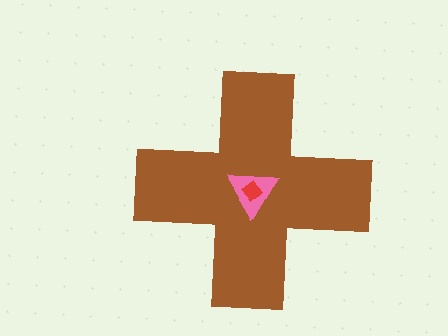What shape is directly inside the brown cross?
The pink triangle.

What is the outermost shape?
The brown cross.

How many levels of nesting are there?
3.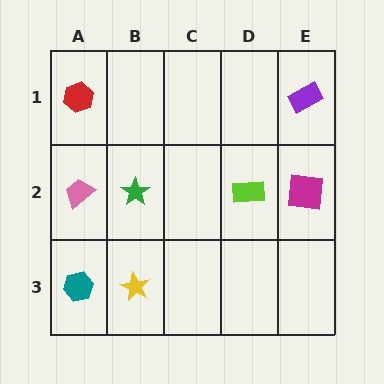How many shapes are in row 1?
2 shapes.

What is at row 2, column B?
A green star.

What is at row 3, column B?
A yellow star.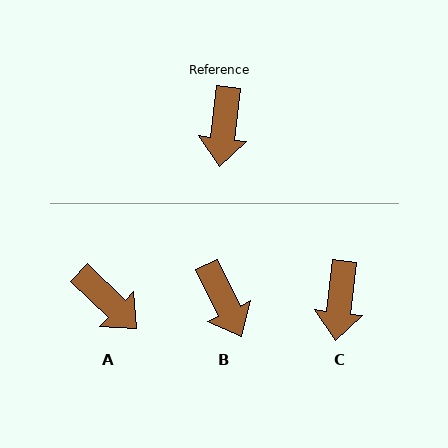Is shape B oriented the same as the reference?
No, it is off by about 33 degrees.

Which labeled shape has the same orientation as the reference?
C.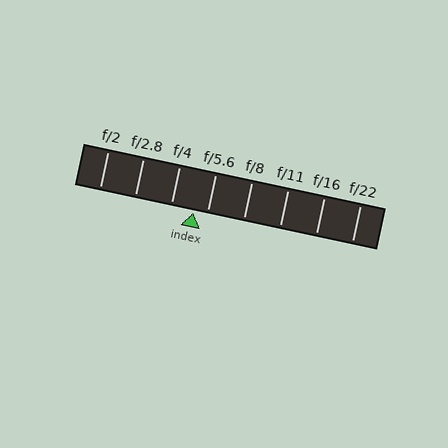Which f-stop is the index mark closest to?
The index mark is closest to f/5.6.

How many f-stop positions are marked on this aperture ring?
There are 8 f-stop positions marked.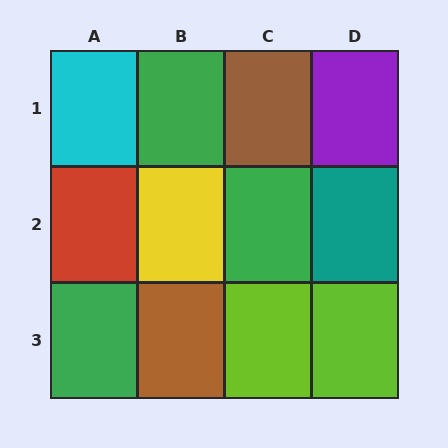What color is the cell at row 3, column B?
Brown.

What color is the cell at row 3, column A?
Green.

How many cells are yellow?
1 cell is yellow.